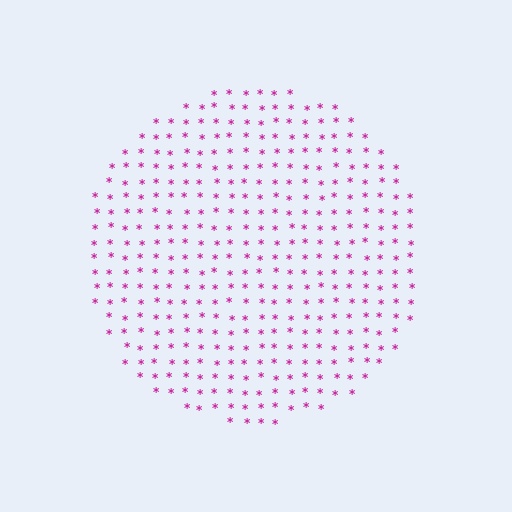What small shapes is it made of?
It is made of small asterisks.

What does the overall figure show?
The overall figure shows a circle.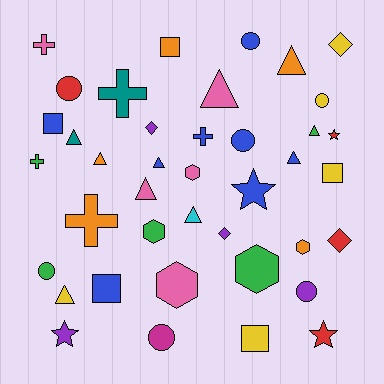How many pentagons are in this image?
There are no pentagons.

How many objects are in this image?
There are 40 objects.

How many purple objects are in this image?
There are 4 purple objects.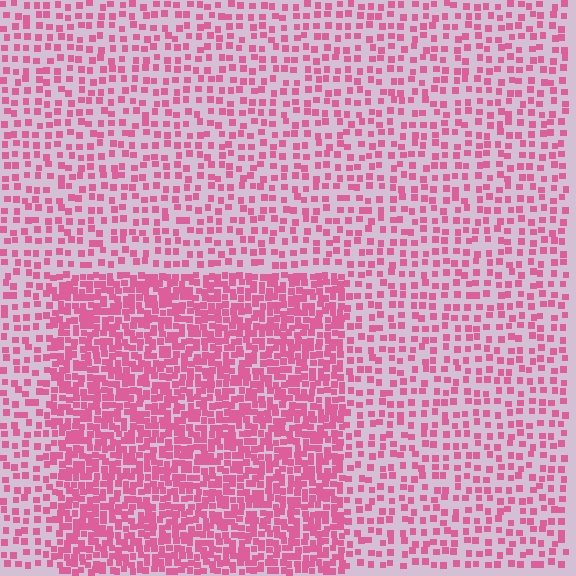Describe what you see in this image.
The image contains small pink elements arranged at two different densities. A rectangle-shaped region is visible where the elements are more densely packed than the surrounding area.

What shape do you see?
I see a rectangle.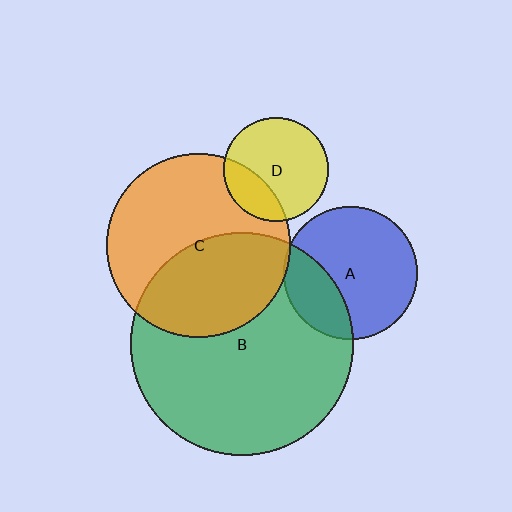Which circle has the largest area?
Circle B (green).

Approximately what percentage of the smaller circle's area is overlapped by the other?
Approximately 25%.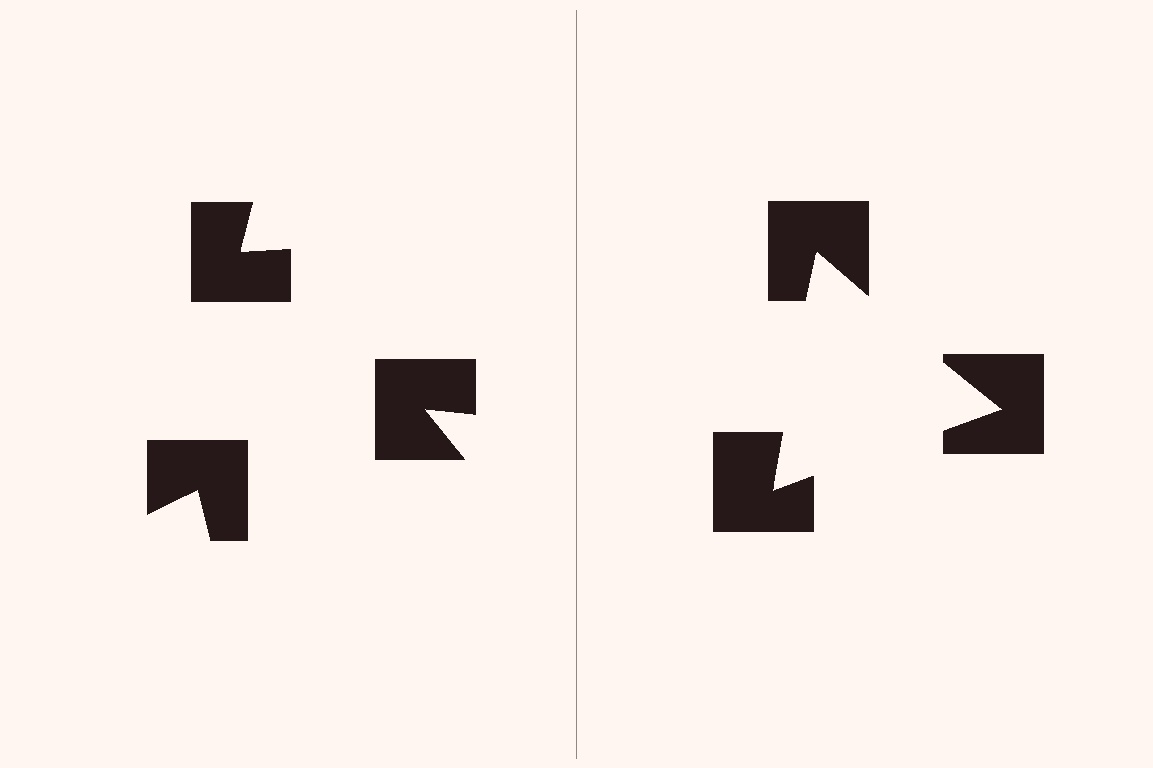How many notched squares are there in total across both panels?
6 — 3 on each side.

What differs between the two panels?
The notched squares are positioned identically on both sides; only the wedge orientations differ. On the right they align to a triangle; on the left they are misaligned.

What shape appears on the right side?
An illusory triangle.